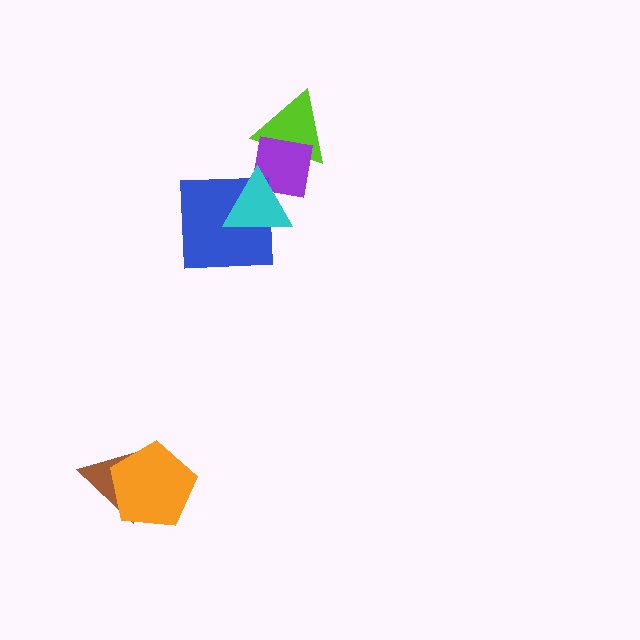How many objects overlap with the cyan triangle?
2 objects overlap with the cyan triangle.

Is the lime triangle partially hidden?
Yes, it is partially covered by another shape.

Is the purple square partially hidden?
Yes, it is partially covered by another shape.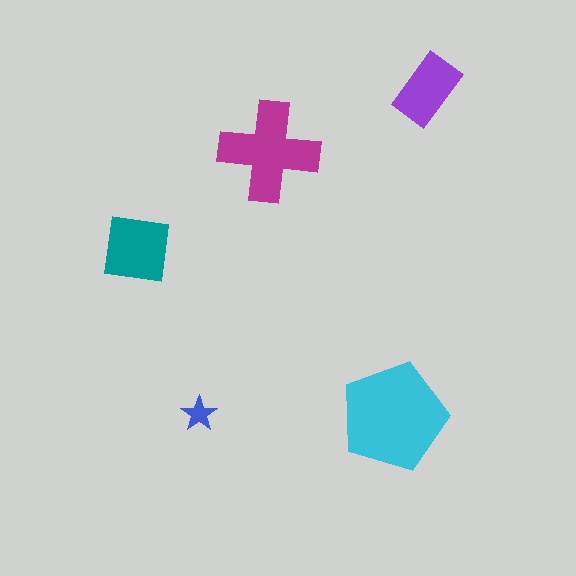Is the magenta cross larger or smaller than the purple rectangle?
Larger.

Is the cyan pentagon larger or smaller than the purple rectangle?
Larger.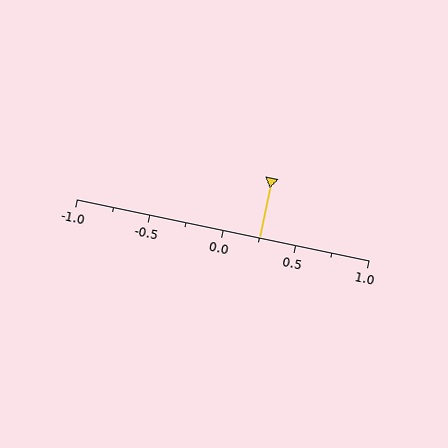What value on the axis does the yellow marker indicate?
The marker indicates approximately 0.25.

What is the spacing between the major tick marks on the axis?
The major ticks are spaced 0.5 apart.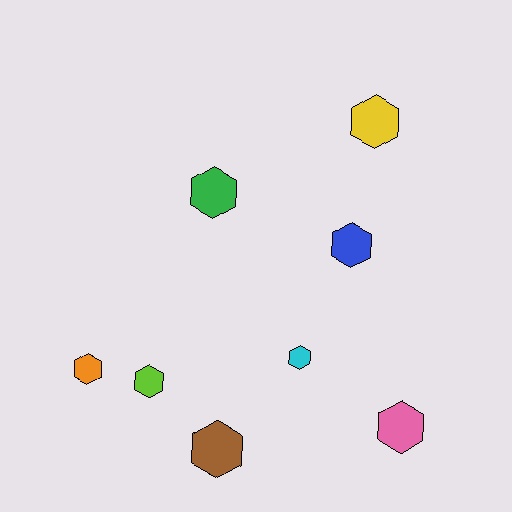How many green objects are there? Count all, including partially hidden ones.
There is 1 green object.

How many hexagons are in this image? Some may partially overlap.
There are 8 hexagons.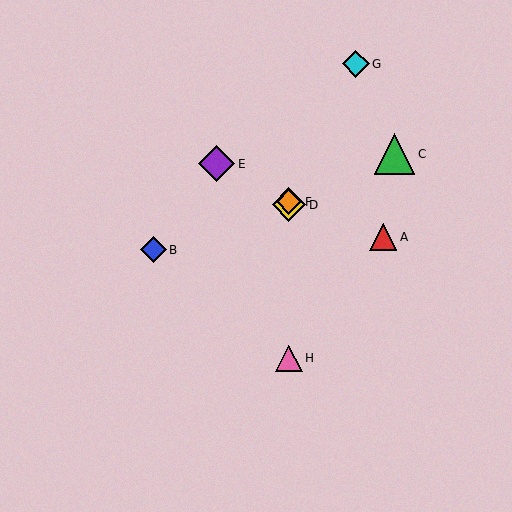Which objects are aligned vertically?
Objects D, F, H are aligned vertically.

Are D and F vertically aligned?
Yes, both are at x≈289.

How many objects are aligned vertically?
3 objects (D, F, H) are aligned vertically.